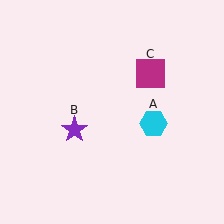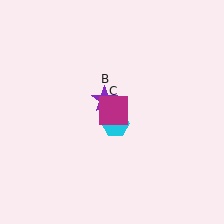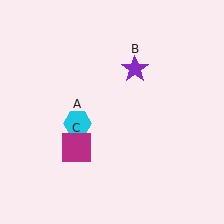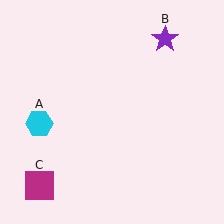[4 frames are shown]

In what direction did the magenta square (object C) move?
The magenta square (object C) moved down and to the left.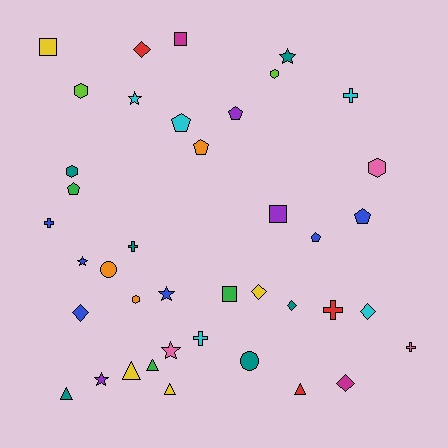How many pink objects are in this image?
There are 3 pink objects.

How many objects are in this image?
There are 40 objects.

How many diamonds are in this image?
There are 6 diamonds.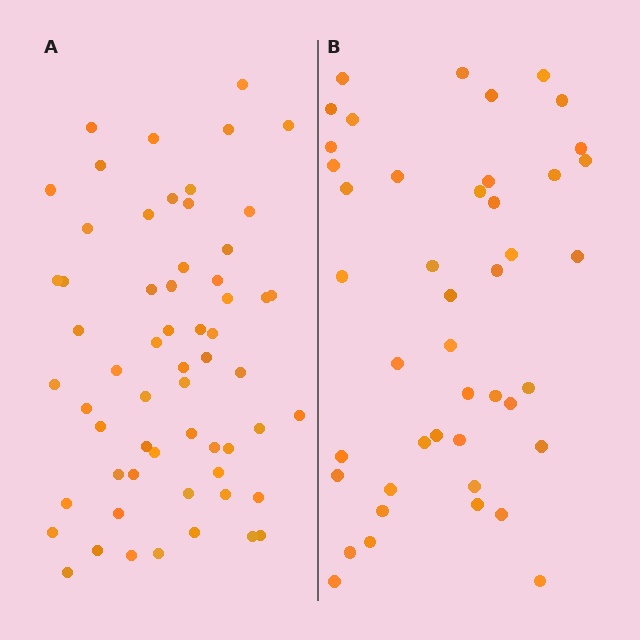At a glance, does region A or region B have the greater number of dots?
Region A (the left region) has more dots.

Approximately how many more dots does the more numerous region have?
Region A has approximately 15 more dots than region B.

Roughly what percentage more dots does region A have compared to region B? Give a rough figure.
About 35% more.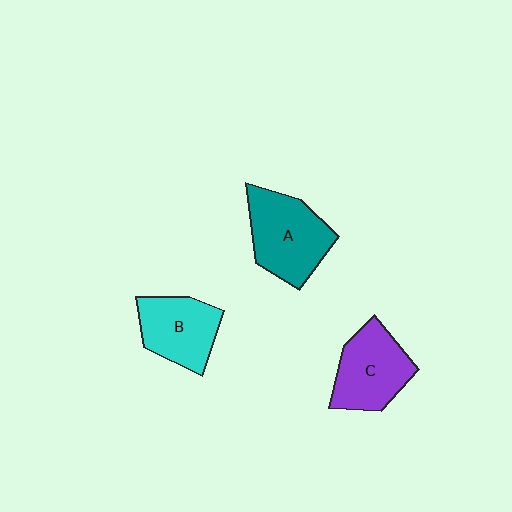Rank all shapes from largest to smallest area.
From largest to smallest: A (teal), C (purple), B (cyan).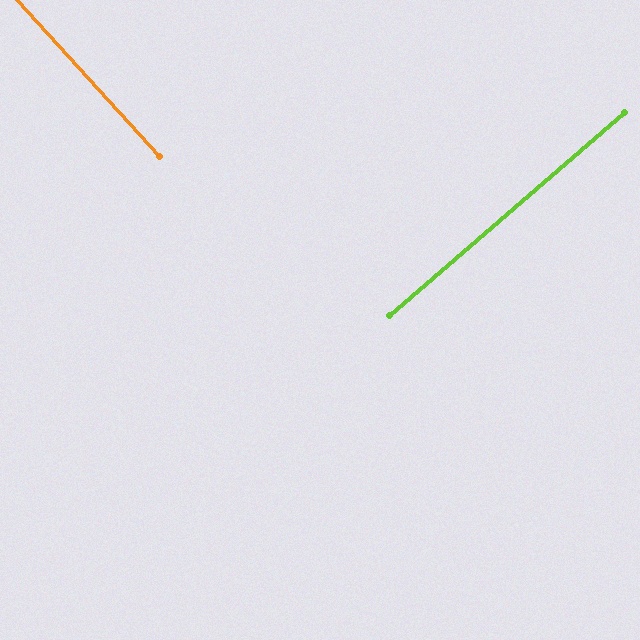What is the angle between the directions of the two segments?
Approximately 89 degrees.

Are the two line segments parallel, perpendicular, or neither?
Perpendicular — they meet at approximately 89°.